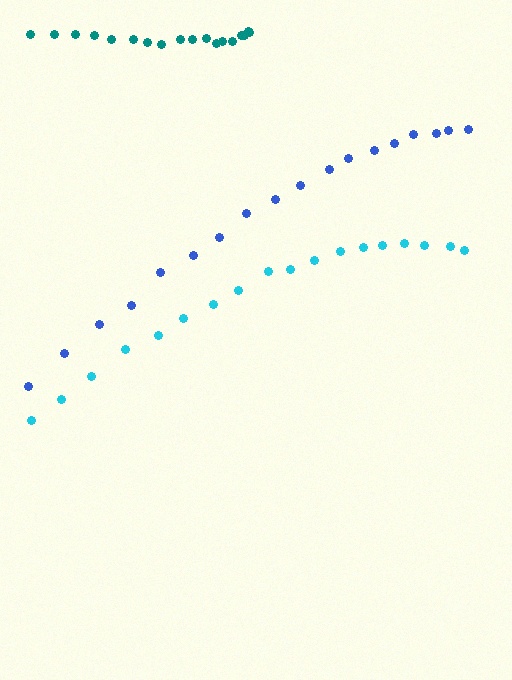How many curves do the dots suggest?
There are 3 distinct paths.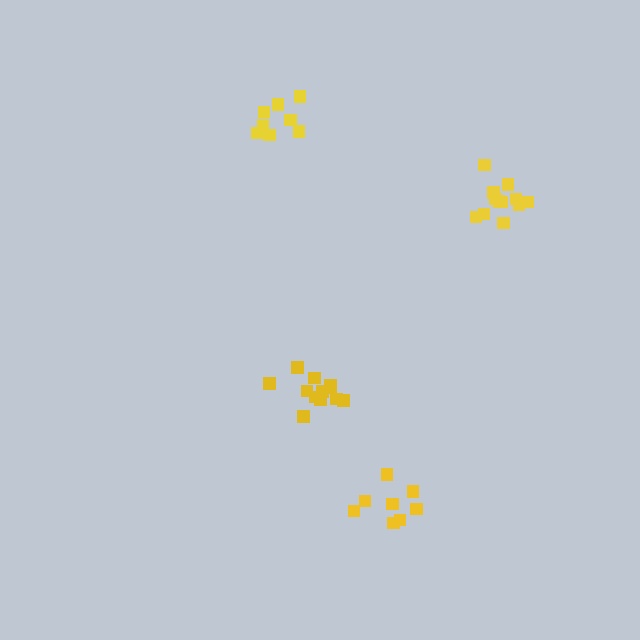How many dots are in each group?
Group 1: 8 dots, Group 2: 8 dots, Group 3: 12 dots, Group 4: 12 dots (40 total).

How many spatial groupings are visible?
There are 4 spatial groupings.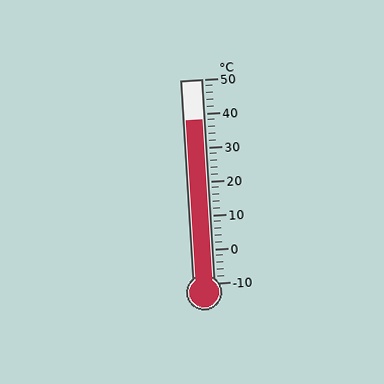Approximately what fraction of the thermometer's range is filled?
The thermometer is filled to approximately 80% of its range.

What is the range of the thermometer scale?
The thermometer scale ranges from -10°C to 50°C.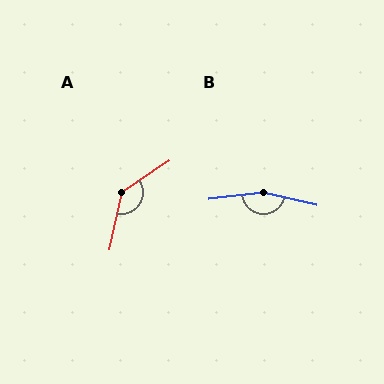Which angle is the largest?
B, at approximately 160 degrees.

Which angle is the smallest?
A, at approximately 137 degrees.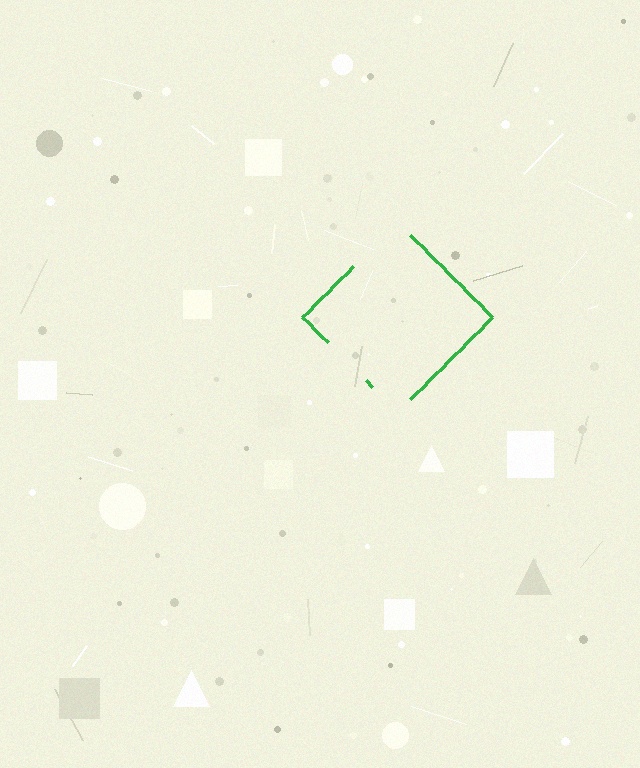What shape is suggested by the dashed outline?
The dashed outline suggests a diamond.